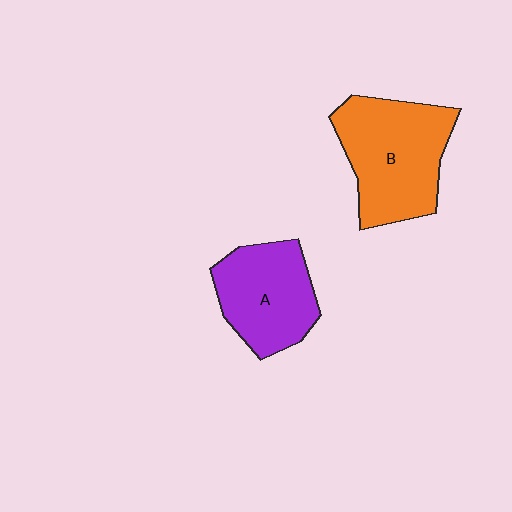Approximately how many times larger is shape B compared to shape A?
Approximately 1.3 times.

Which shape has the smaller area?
Shape A (purple).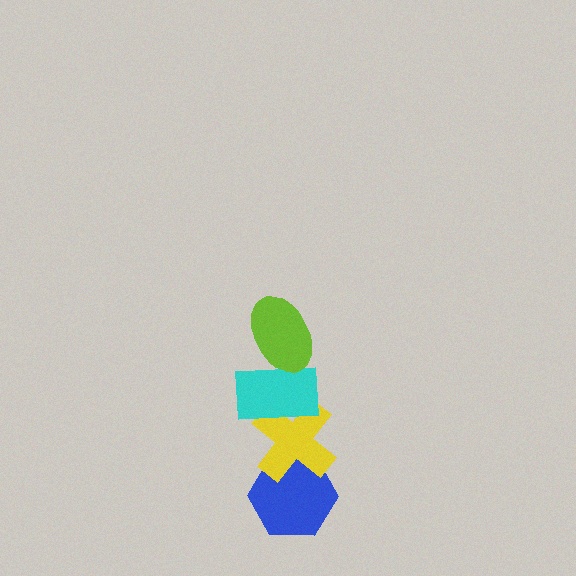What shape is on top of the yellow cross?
The cyan rectangle is on top of the yellow cross.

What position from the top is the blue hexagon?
The blue hexagon is 4th from the top.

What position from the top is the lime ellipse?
The lime ellipse is 1st from the top.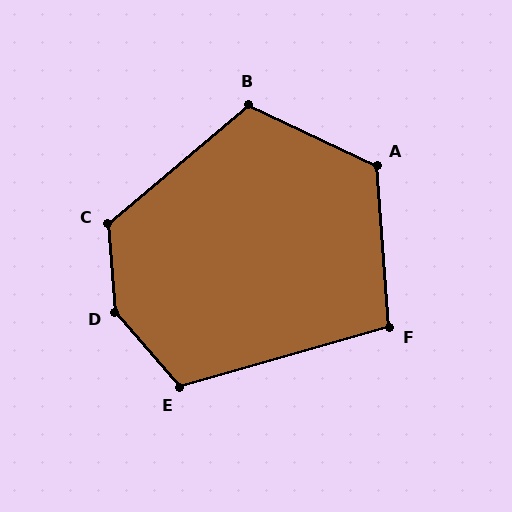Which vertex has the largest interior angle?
D, at approximately 144 degrees.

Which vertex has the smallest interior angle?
F, at approximately 101 degrees.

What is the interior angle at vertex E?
Approximately 115 degrees (obtuse).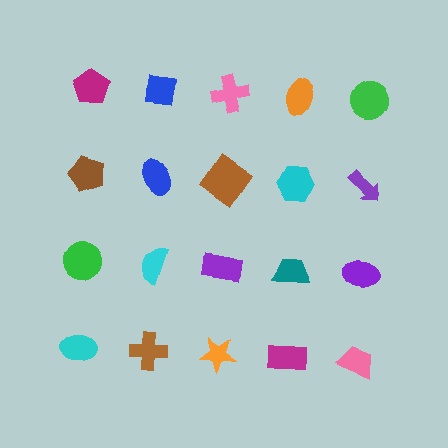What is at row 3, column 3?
A purple rectangle.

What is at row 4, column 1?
A cyan ellipse.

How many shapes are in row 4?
5 shapes.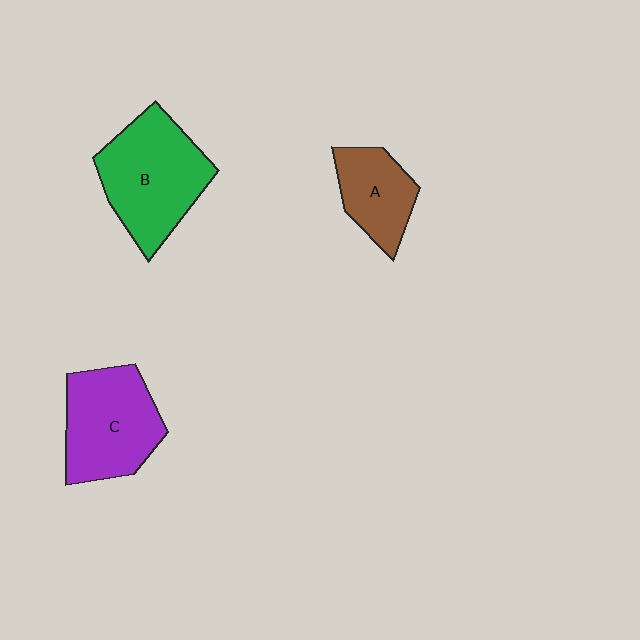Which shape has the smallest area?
Shape A (brown).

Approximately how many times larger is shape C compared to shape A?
Approximately 1.5 times.